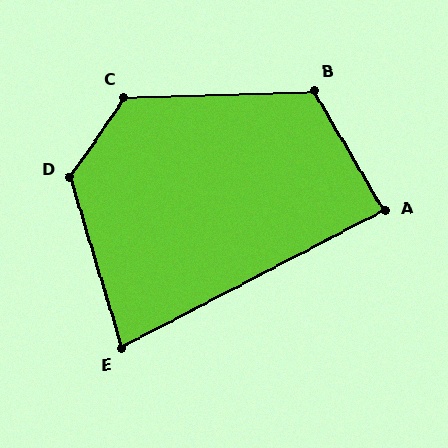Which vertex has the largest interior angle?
D, at approximately 129 degrees.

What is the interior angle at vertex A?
Approximately 87 degrees (approximately right).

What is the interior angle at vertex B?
Approximately 118 degrees (obtuse).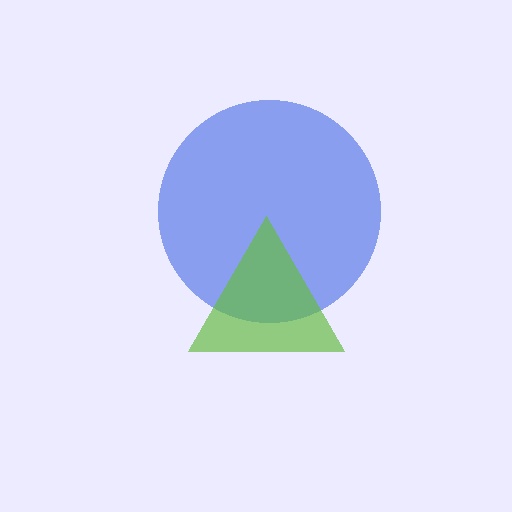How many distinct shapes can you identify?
There are 2 distinct shapes: a blue circle, a lime triangle.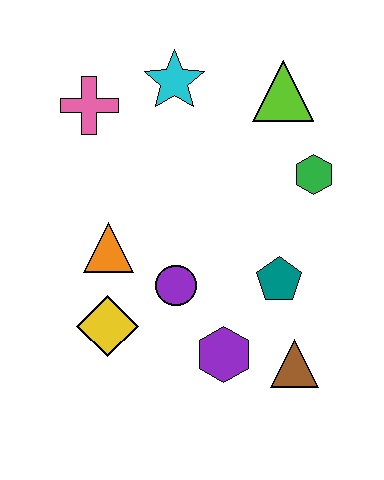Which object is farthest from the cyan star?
The brown triangle is farthest from the cyan star.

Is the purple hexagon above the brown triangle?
Yes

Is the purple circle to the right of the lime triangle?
No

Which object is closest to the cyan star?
The pink cross is closest to the cyan star.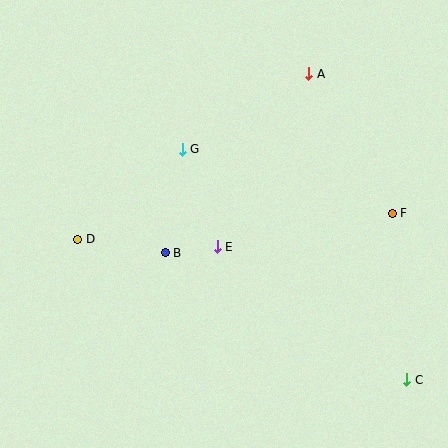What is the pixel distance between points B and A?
The distance between B and A is 230 pixels.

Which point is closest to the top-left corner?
Point G is closest to the top-left corner.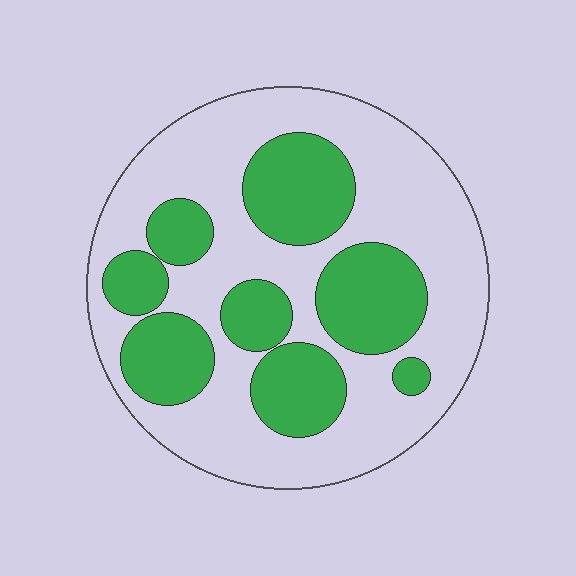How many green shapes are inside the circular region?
8.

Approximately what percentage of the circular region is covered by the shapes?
Approximately 35%.